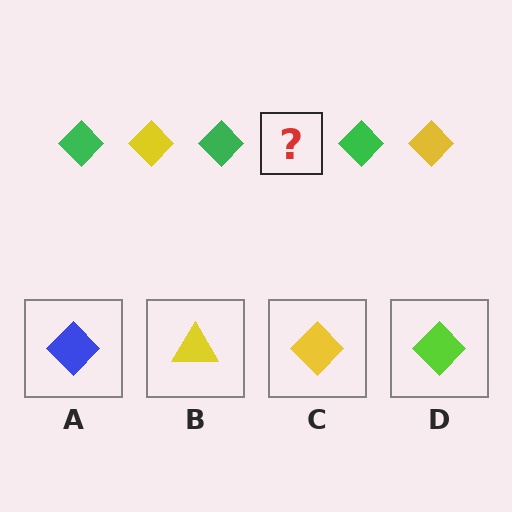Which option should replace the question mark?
Option C.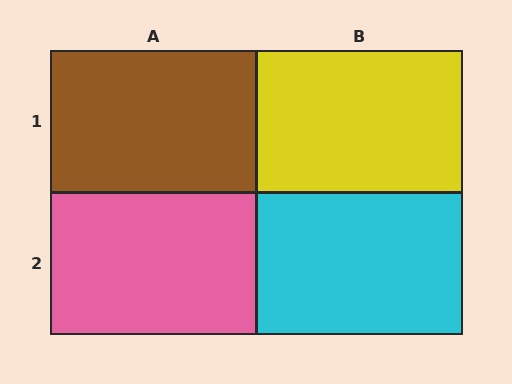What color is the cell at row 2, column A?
Pink.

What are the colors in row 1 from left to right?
Brown, yellow.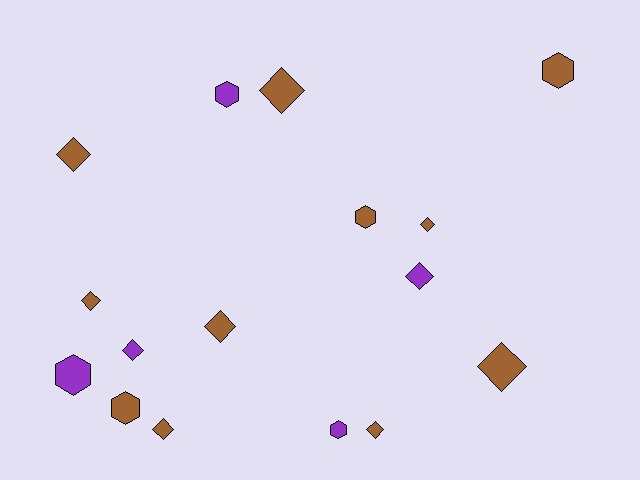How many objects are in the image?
There are 16 objects.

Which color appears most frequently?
Brown, with 11 objects.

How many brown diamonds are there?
There are 8 brown diamonds.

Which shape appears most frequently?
Diamond, with 10 objects.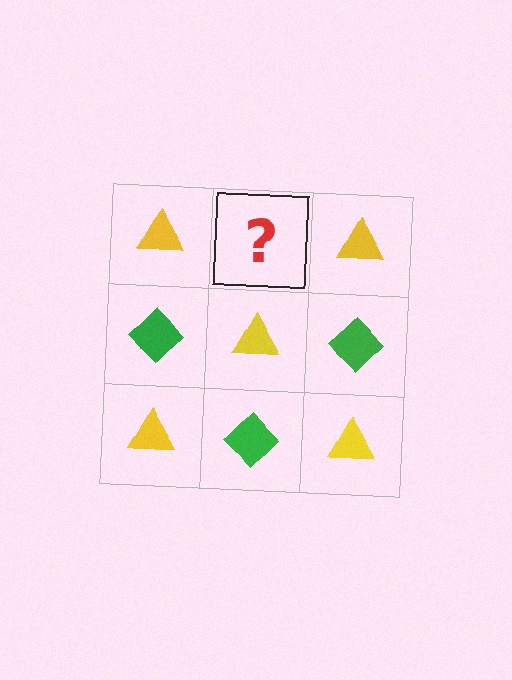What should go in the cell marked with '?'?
The missing cell should contain a green diamond.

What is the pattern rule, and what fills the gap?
The rule is that it alternates yellow triangle and green diamond in a checkerboard pattern. The gap should be filled with a green diamond.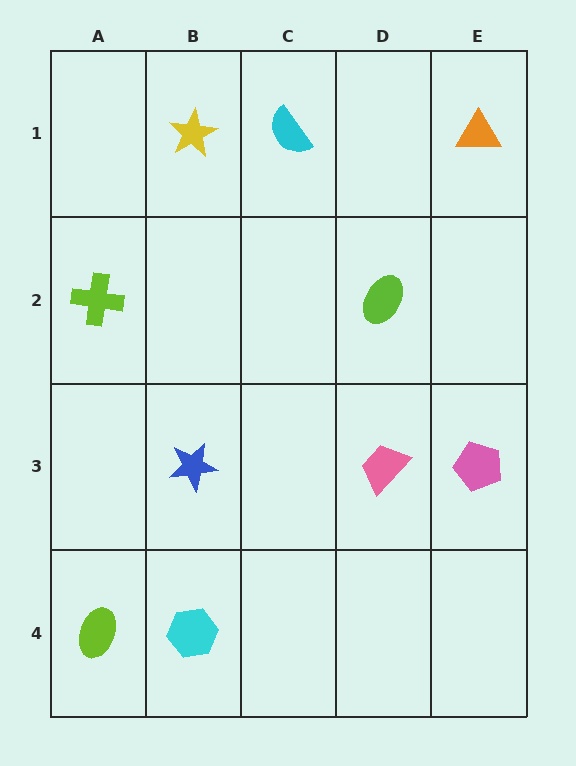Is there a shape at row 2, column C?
No, that cell is empty.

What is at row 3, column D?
A pink trapezoid.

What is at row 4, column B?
A cyan hexagon.